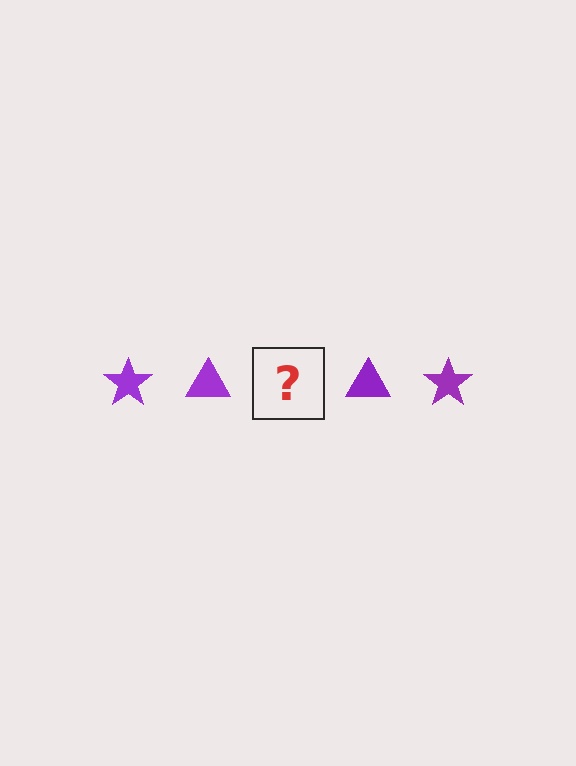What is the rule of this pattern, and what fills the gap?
The rule is that the pattern cycles through star, triangle shapes in purple. The gap should be filled with a purple star.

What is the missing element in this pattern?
The missing element is a purple star.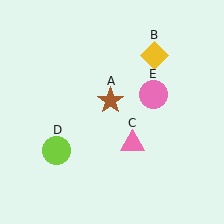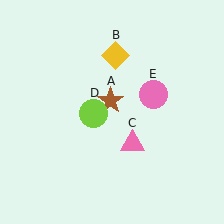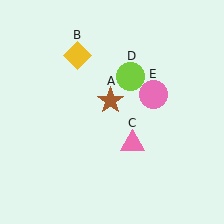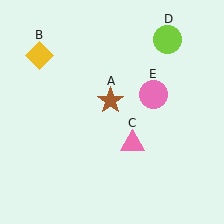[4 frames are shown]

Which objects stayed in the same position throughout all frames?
Brown star (object A) and pink triangle (object C) and pink circle (object E) remained stationary.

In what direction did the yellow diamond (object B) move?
The yellow diamond (object B) moved left.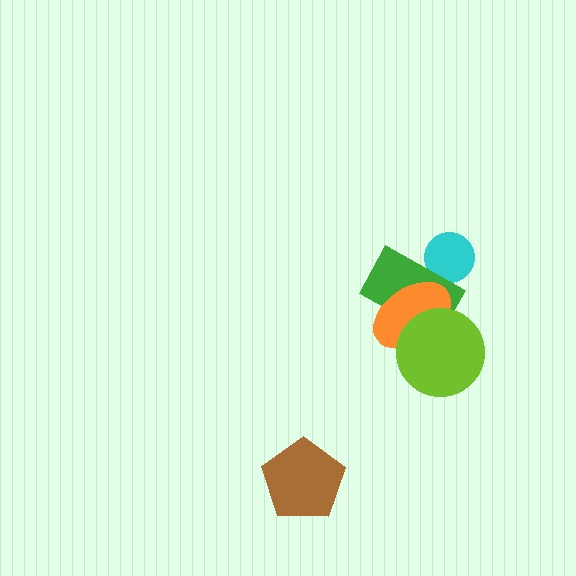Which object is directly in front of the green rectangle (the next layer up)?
The orange ellipse is directly in front of the green rectangle.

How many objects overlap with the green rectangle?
3 objects overlap with the green rectangle.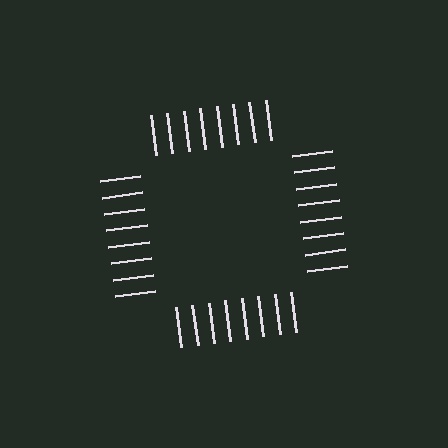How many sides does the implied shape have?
4 sides — the line-ends trace a square.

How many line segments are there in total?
32 — 8 along each of the 4 edges.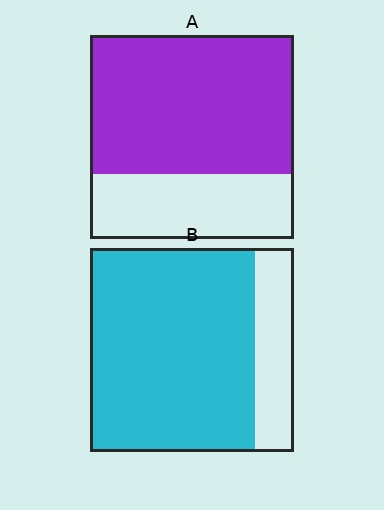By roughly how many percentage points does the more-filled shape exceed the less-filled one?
By roughly 15 percentage points (B over A).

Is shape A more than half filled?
Yes.